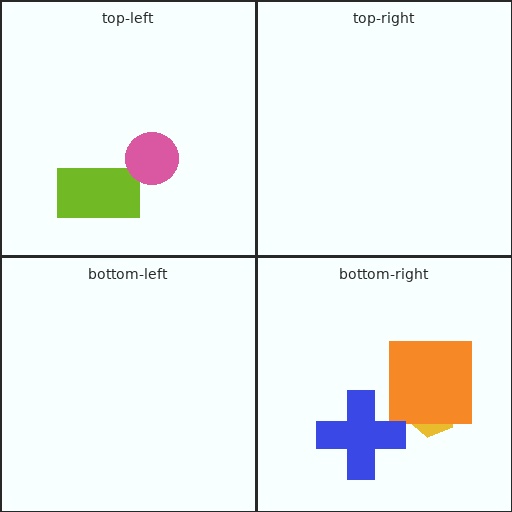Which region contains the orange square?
The bottom-right region.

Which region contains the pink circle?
The top-left region.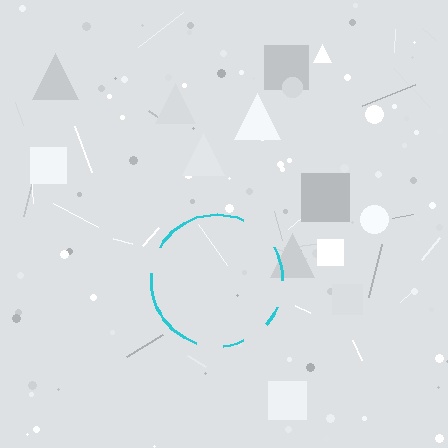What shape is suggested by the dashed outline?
The dashed outline suggests a circle.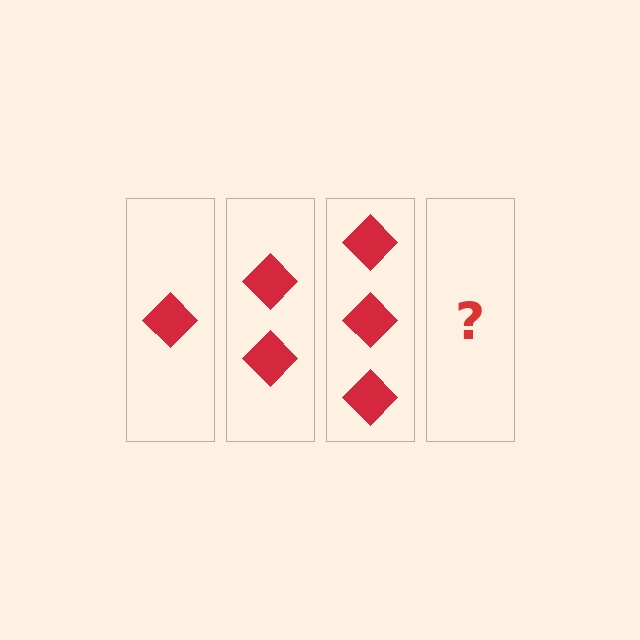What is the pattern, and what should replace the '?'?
The pattern is that each step adds one more diamond. The '?' should be 4 diamonds.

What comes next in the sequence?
The next element should be 4 diamonds.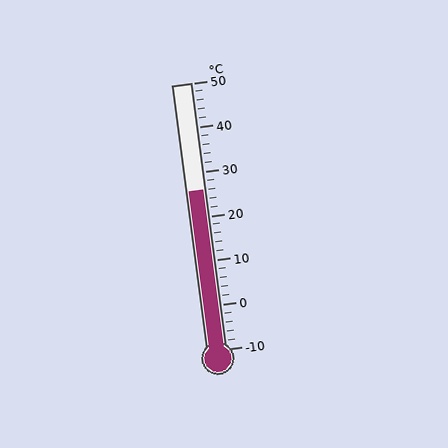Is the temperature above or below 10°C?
The temperature is above 10°C.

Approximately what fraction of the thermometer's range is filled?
The thermometer is filled to approximately 60% of its range.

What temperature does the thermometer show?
The thermometer shows approximately 26°C.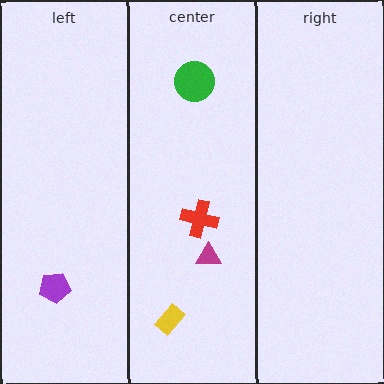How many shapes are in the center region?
4.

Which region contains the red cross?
The center region.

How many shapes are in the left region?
1.